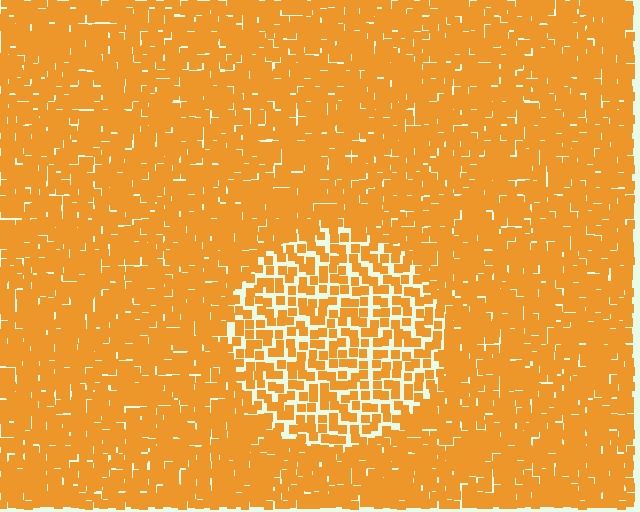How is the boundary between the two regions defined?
The boundary is defined by a change in element density (approximately 1.8x ratio). All elements are the same color, size, and shape.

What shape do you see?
I see a circle.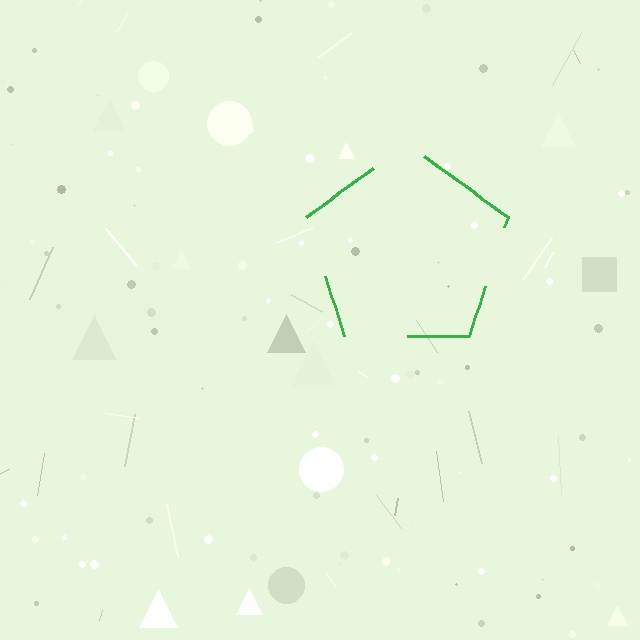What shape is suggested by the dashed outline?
The dashed outline suggests a pentagon.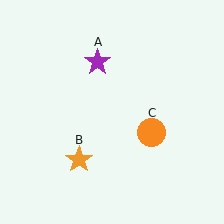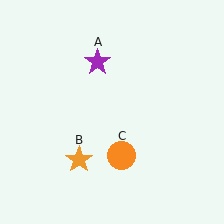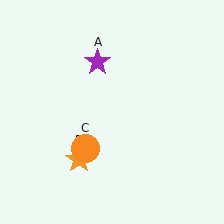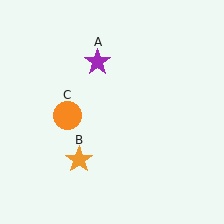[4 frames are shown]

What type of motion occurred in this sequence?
The orange circle (object C) rotated clockwise around the center of the scene.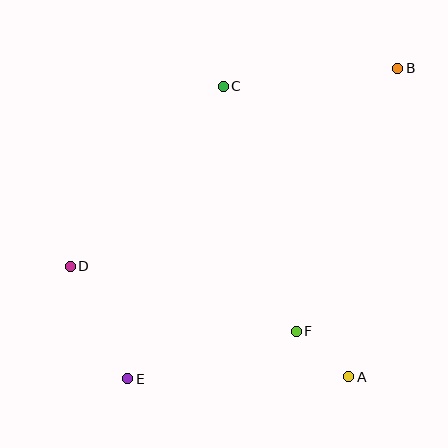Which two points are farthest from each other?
Points B and E are farthest from each other.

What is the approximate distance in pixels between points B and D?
The distance between B and D is approximately 383 pixels.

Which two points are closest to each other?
Points A and F are closest to each other.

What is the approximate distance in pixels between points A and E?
The distance between A and E is approximately 221 pixels.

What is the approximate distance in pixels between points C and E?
The distance between C and E is approximately 308 pixels.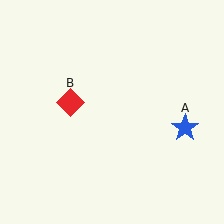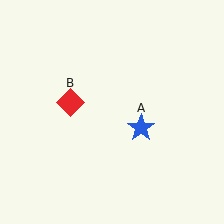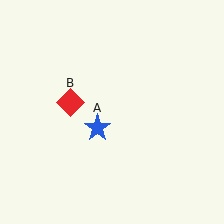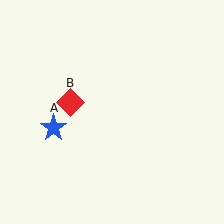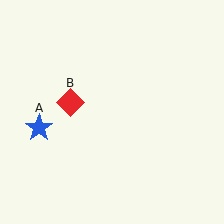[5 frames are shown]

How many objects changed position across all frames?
1 object changed position: blue star (object A).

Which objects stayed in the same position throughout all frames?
Red diamond (object B) remained stationary.